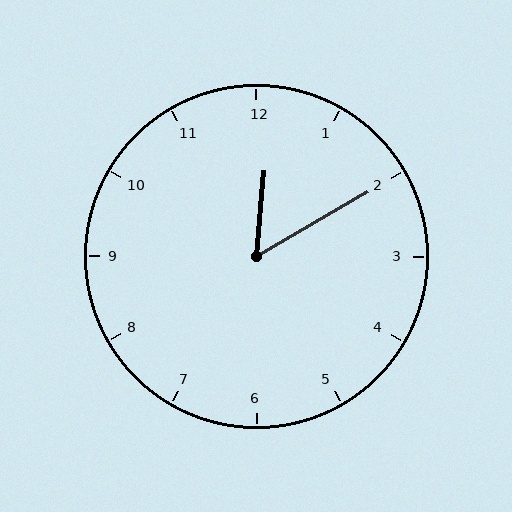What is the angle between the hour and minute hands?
Approximately 55 degrees.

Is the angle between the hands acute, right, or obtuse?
It is acute.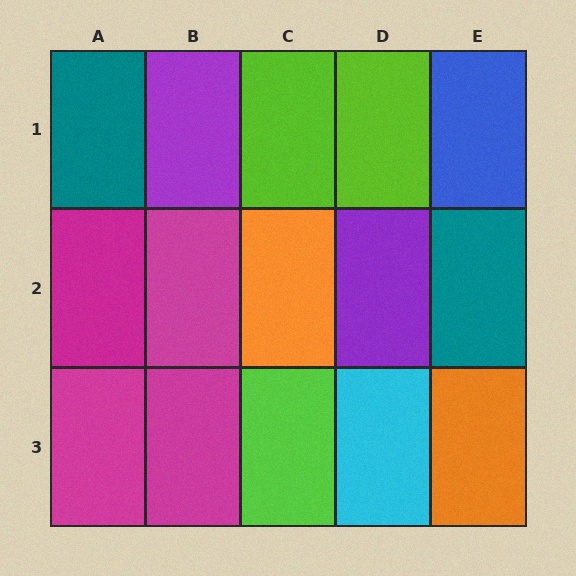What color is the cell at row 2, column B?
Magenta.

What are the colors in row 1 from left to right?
Teal, purple, lime, lime, blue.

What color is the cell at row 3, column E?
Orange.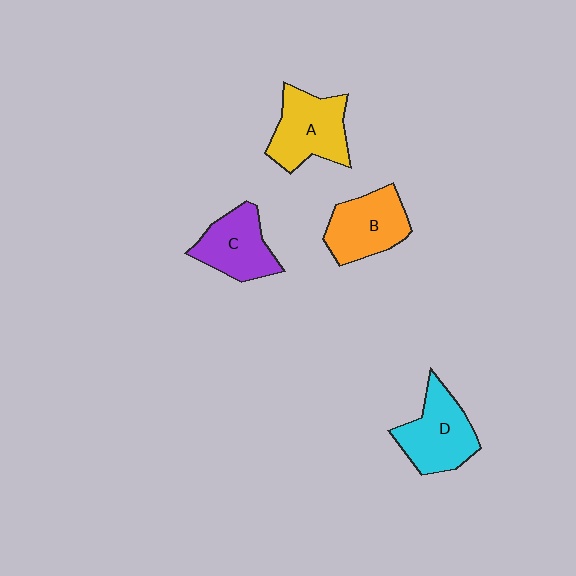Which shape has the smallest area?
Shape C (purple).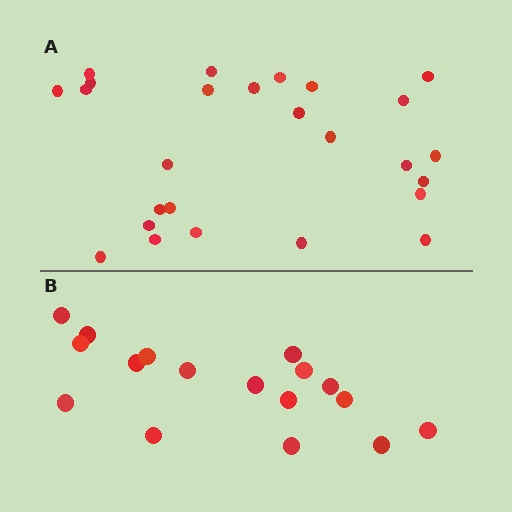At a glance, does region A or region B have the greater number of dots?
Region A (the top region) has more dots.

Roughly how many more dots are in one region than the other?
Region A has roughly 8 or so more dots than region B.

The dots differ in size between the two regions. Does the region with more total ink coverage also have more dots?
No. Region B has more total ink coverage because its dots are larger, but region A actually contains more individual dots. Total area can be misleading — the number of items is what matters here.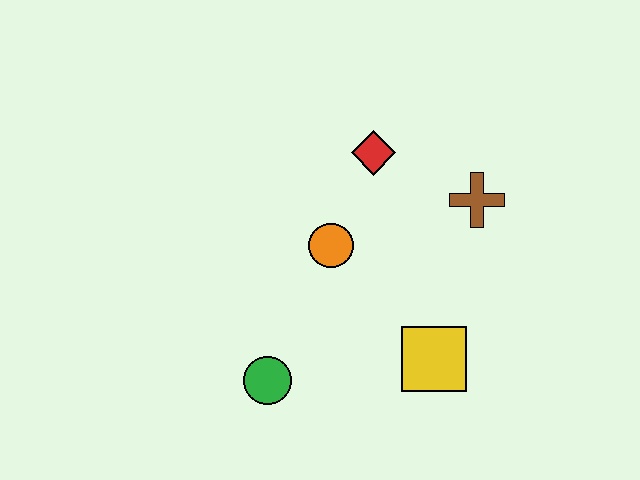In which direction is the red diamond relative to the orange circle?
The red diamond is above the orange circle.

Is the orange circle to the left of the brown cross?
Yes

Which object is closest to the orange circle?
The red diamond is closest to the orange circle.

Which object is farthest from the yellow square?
The red diamond is farthest from the yellow square.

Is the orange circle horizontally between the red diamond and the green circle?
Yes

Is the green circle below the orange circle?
Yes